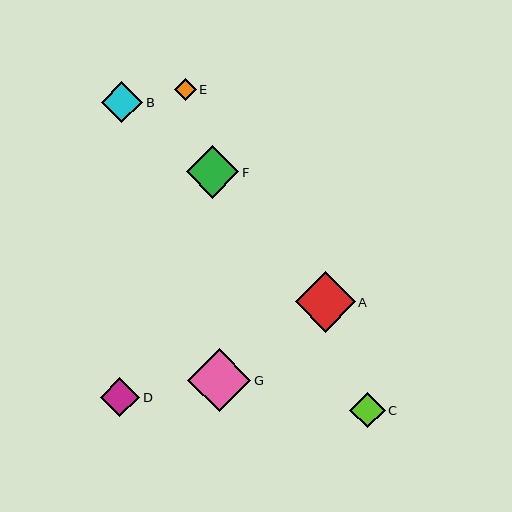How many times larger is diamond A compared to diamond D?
Diamond A is approximately 1.5 times the size of diamond D.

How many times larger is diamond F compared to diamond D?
Diamond F is approximately 1.3 times the size of diamond D.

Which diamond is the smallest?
Diamond E is the smallest with a size of approximately 22 pixels.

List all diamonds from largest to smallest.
From largest to smallest: G, A, F, B, D, C, E.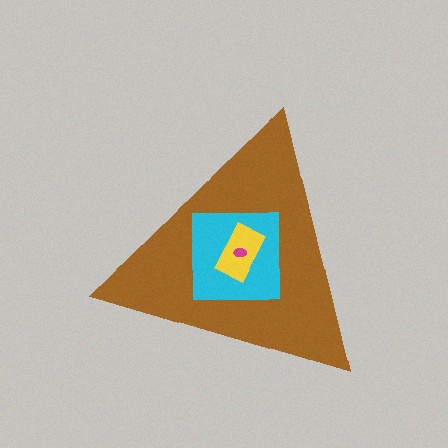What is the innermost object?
The magenta ellipse.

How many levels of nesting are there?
4.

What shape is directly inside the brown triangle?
The cyan square.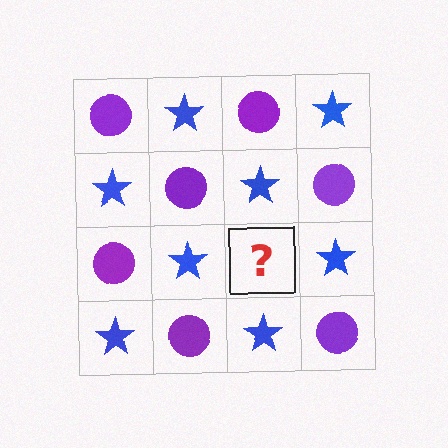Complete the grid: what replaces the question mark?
The question mark should be replaced with a purple circle.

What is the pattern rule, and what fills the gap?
The rule is that it alternates purple circle and blue star in a checkerboard pattern. The gap should be filled with a purple circle.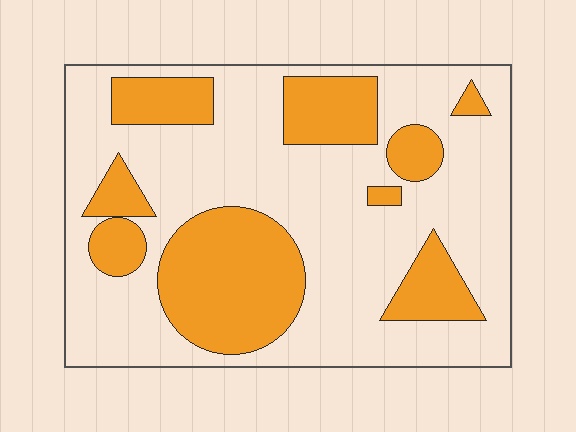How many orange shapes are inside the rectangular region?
9.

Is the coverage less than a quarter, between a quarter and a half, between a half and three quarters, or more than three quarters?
Between a quarter and a half.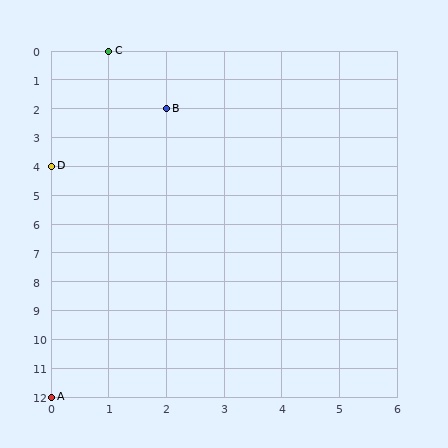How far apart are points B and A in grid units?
Points B and A are 2 columns and 10 rows apart (about 10.2 grid units diagonally).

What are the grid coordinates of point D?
Point D is at grid coordinates (0, 4).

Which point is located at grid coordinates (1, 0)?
Point C is at (1, 0).